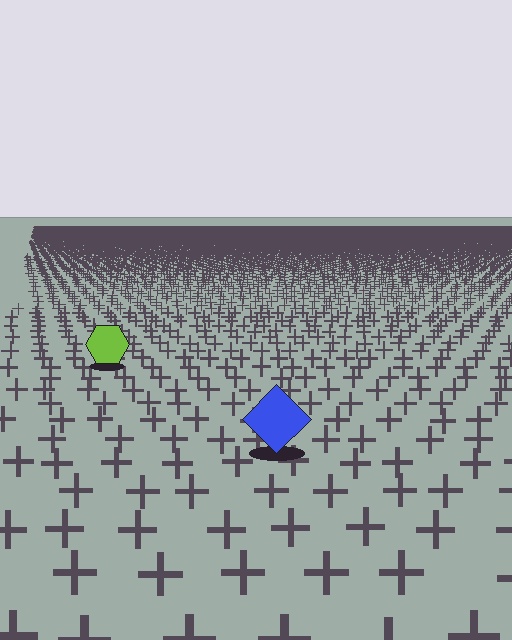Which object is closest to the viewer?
The blue diamond is closest. The texture marks near it are larger and more spread out.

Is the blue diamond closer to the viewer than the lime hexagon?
Yes. The blue diamond is closer — you can tell from the texture gradient: the ground texture is coarser near it.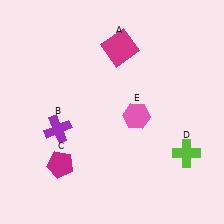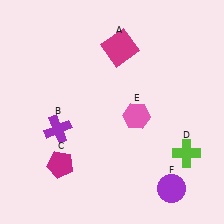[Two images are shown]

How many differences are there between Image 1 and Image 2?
There is 1 difference between the two images.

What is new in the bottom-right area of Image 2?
A purple circle (F) was added in the bottom-right area of Image 2.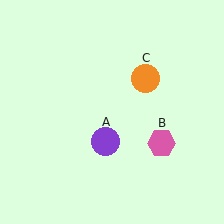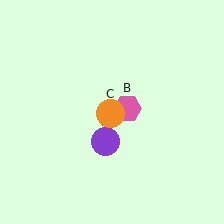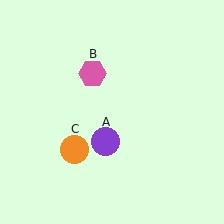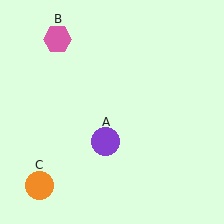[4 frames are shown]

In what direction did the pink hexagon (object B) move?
The pink hexagon (object B) moved up and to the left.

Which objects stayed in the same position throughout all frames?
Purple circle (object A) remained stationary.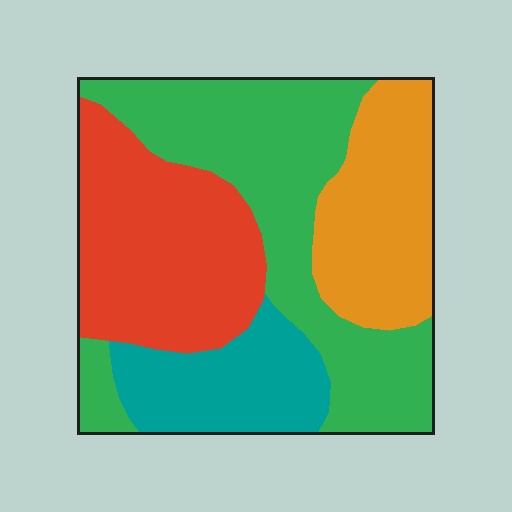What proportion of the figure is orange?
Orange takes up about one fifth (1/5) of the figure.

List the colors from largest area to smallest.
From largest to smallest: green, red, orange, teal.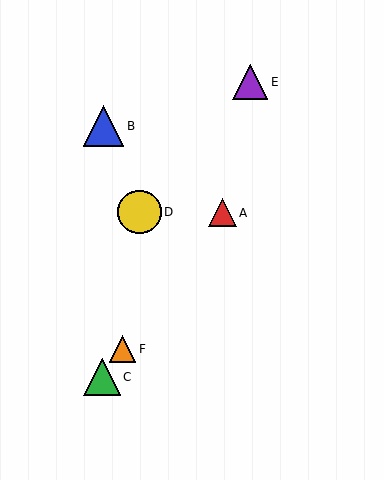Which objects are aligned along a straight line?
Objects A, C, F are aligned along a straight line.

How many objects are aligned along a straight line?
3 objects (A, C, F) are aligned along a straight line.